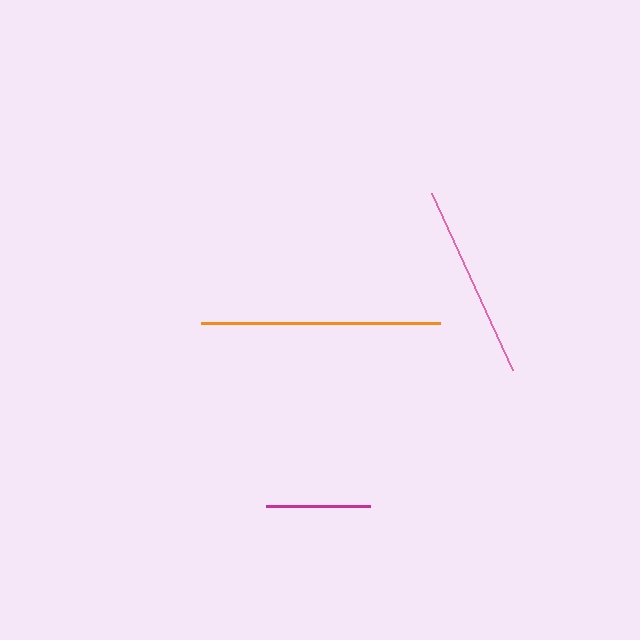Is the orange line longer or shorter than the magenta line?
The orange line is longer than the magenta line.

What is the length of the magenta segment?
The magenta segment is approximately 104 pixels long.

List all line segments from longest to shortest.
From longest to shortest: orange, pink, magenta.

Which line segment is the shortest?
The magenta line is the shortest at approximately 104 pixels.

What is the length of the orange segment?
The orange segment is approximately 238 pixels long.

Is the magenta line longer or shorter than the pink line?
The pink line is longer than the magenta line.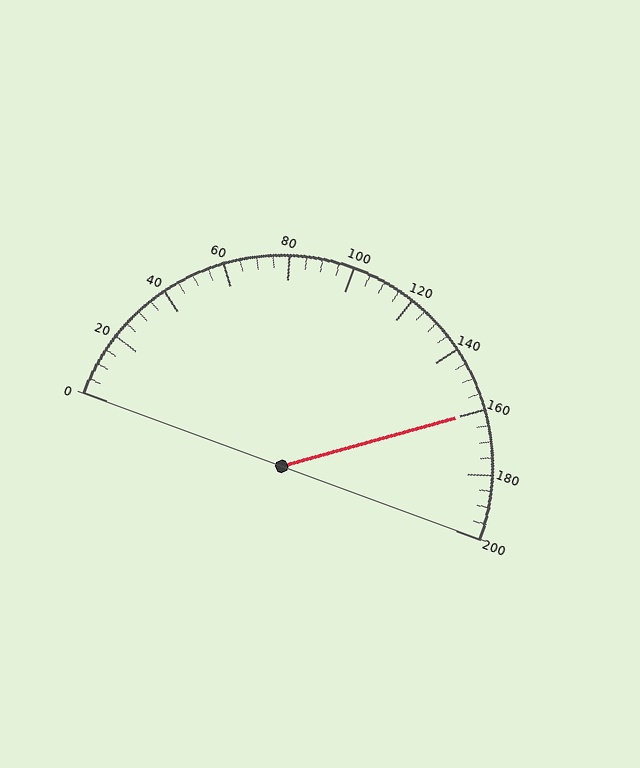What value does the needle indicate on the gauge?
The needle indicates approximately 160.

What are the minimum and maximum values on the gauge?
The gauge ranges from 0 to 200.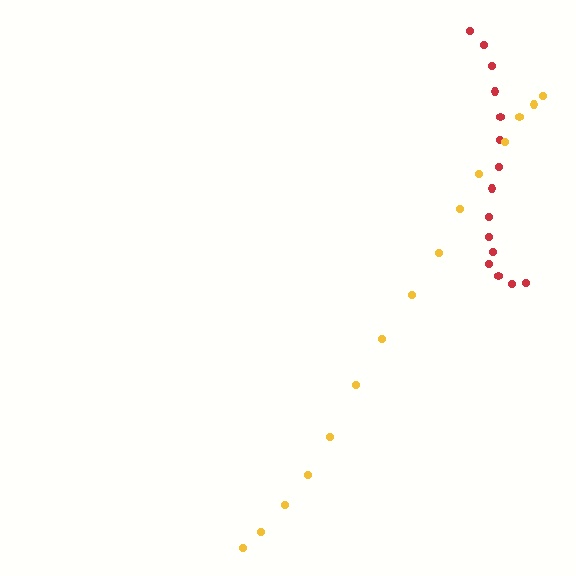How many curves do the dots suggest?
There are 2 distinct paths.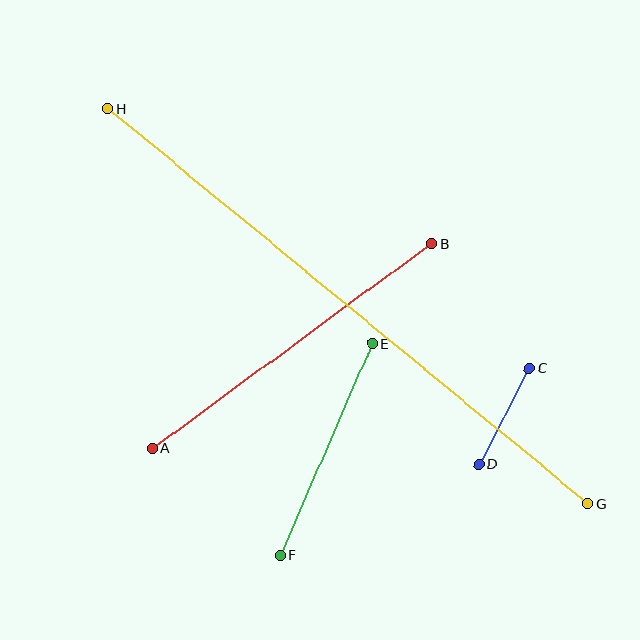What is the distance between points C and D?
The distance is approximately 108 pixels.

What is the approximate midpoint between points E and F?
The midpoint is at approximately (326, 449) pixels.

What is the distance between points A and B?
The distance is approximately 347 pixels.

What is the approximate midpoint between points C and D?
The midpoint is at approximately (504, 416) pixels.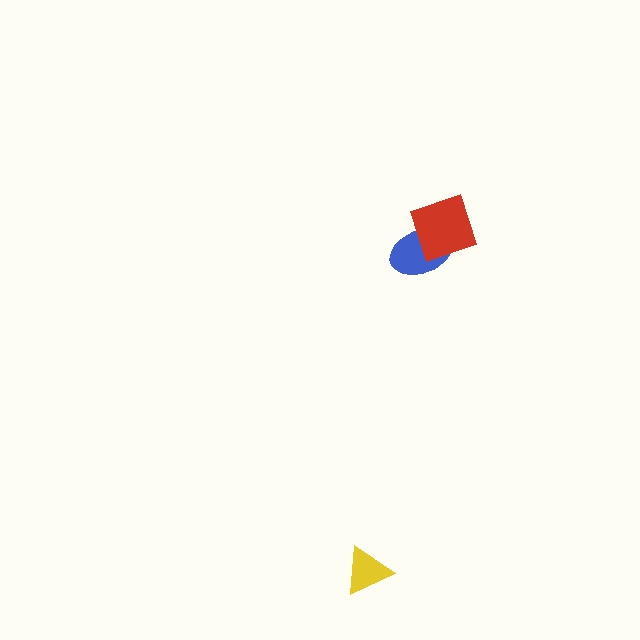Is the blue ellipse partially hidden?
Yes, it is partially covered by another shape.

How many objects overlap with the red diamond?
1 object overlaps with the red diamond.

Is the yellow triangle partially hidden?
No, no other shape covers it.